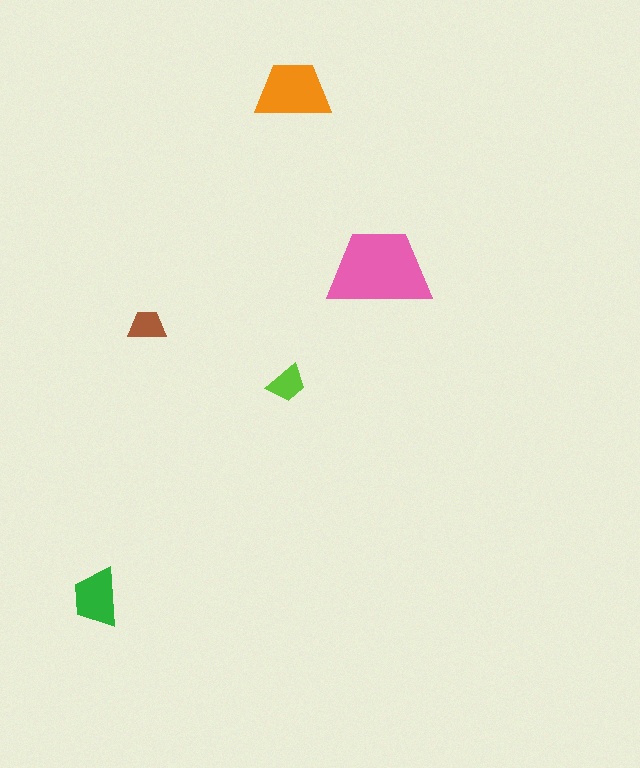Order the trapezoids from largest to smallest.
the pink one, the orange one, the green one, the lime one, the brown one.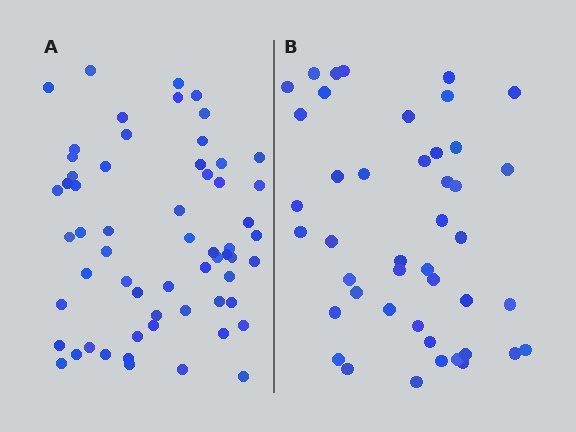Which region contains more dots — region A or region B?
Region A (the left region) has more dots.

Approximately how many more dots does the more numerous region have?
Region A has approximately 15 more dots than region B.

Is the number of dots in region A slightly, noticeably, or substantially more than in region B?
Region A has noticeably more, but not dramatically so. The ratio is roughly 1.4 to 1.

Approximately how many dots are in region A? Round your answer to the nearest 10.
About 60 dots.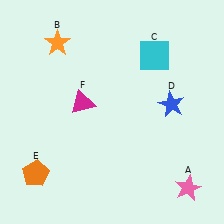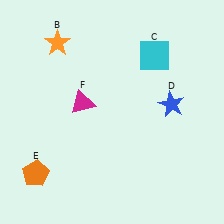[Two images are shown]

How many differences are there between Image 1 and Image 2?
There is 1 difference between the two images.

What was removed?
The pink star (A) was removed in Image 2.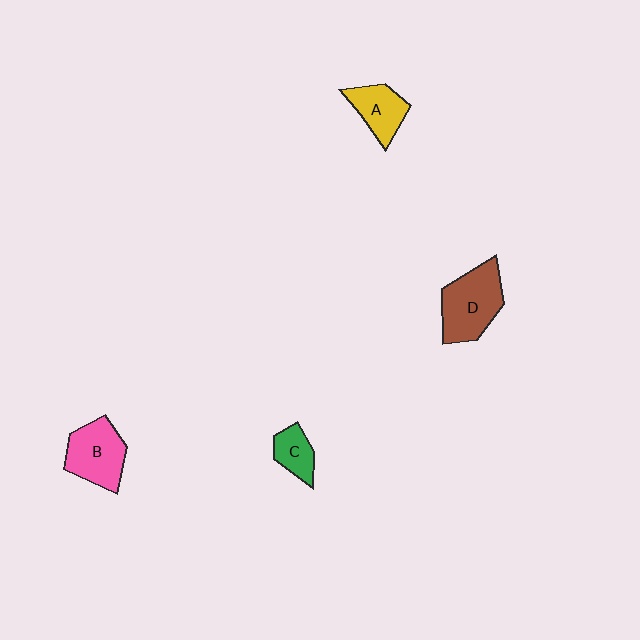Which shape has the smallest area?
Shape C (green).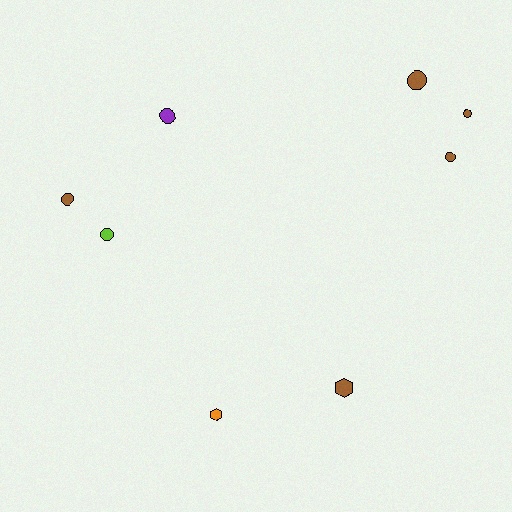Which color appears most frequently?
Brown, with 5 objects.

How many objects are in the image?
There are 8 objects.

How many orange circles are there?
There are no orange circles.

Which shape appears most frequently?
Circle, with 6 objects.